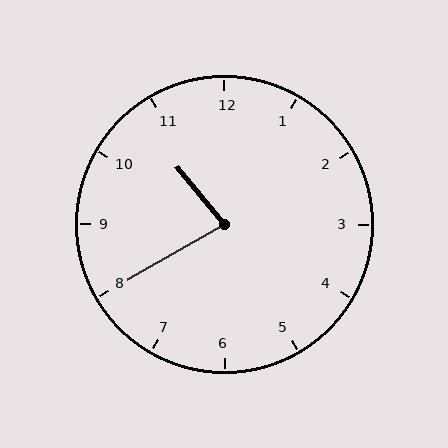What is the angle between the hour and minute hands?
Approximately 80 degrees.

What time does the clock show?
10:40.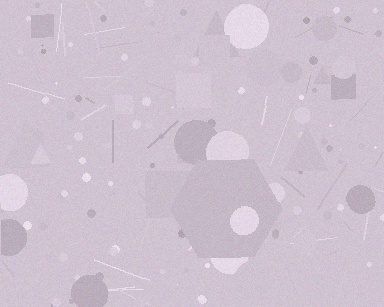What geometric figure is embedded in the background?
A hexagon is embedded in the background.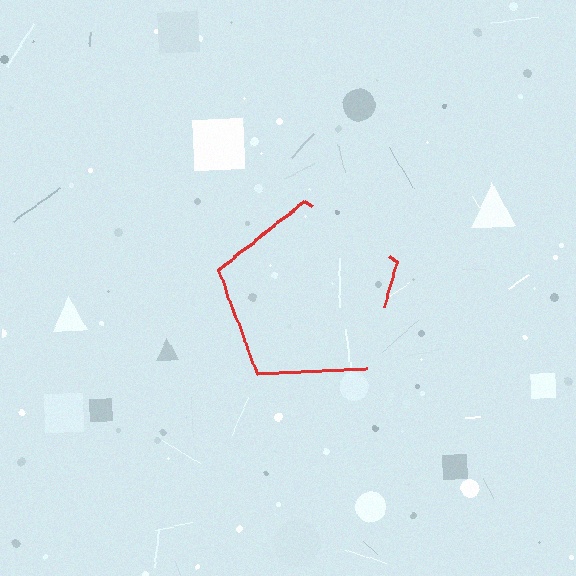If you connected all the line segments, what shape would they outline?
They would outline a pentagon.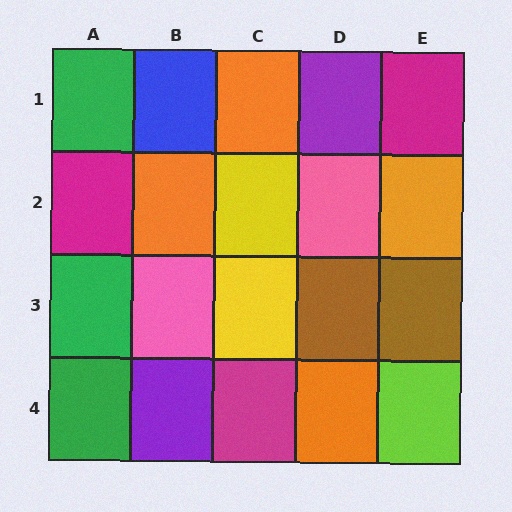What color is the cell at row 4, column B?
Purple.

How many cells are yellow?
2 cells are yellow.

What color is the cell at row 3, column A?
Green.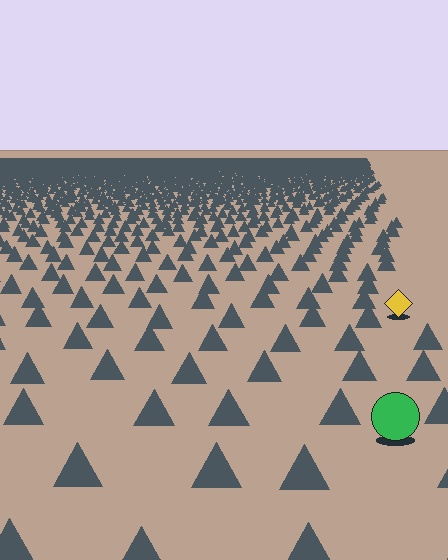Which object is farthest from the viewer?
The yellow diamond is farthest from the viewer. It appears smaller and the ground texture around it is denser.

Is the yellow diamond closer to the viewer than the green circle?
No. The green circle is closer — you can tell from the texture gradient: the ground texture is coarser near it.